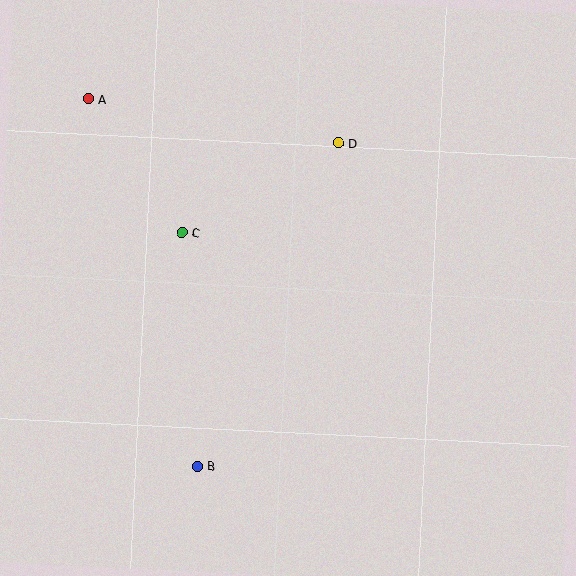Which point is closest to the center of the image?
Point C at (182, 233) is closest to the center.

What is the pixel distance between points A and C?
The distance between A and C is 163 pixels.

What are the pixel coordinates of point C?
Point C is at (182, 233).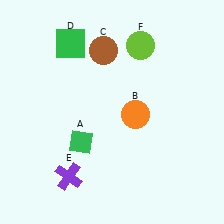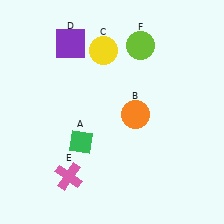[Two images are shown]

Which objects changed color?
C changed from brown to yellow. D changed from green to purple. E changed from purple to pink.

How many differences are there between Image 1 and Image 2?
There are 3 differences between the two images.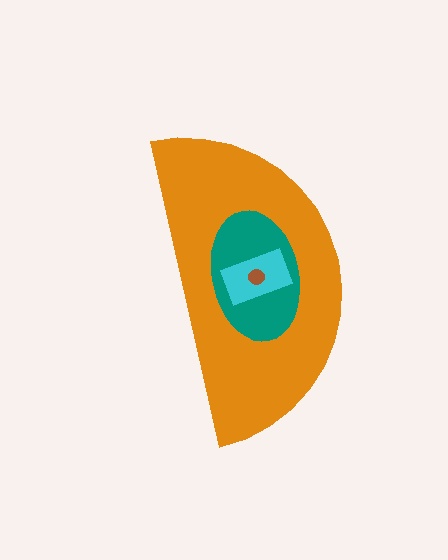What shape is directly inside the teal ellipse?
The cyan rectangle.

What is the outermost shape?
The orange semicircle.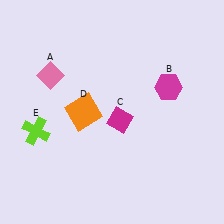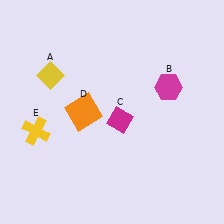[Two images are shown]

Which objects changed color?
A changed from pink to yellow. E changed from lime to yellow.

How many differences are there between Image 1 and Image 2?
There are 2 differences between the two images.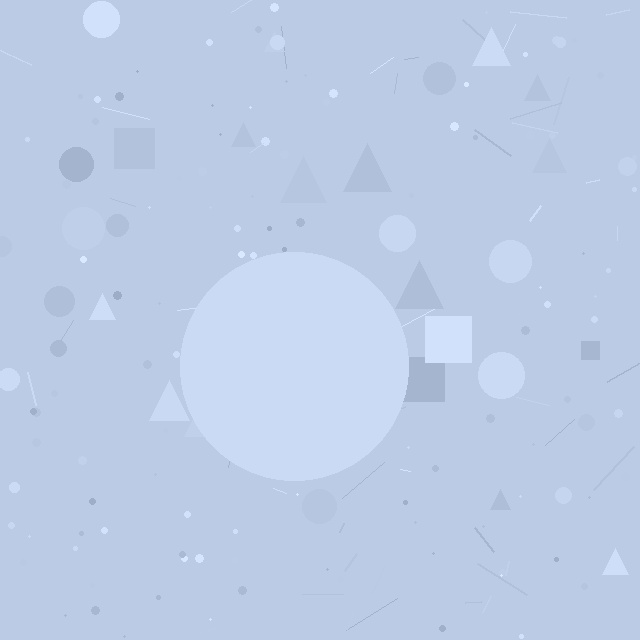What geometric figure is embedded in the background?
A circle is embedded in the background.